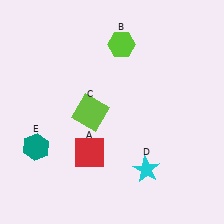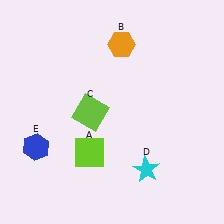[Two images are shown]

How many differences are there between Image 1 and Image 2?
There are 3 differences between the two images.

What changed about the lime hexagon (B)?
In Image 1, B is lime. In Image 2, it changed to orange.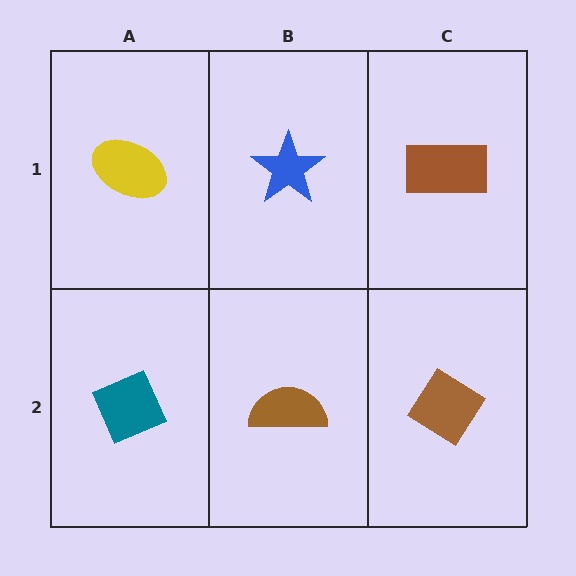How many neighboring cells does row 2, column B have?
3.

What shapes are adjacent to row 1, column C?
A brown diamond (row 2, column C), a blue star (row 1, column B).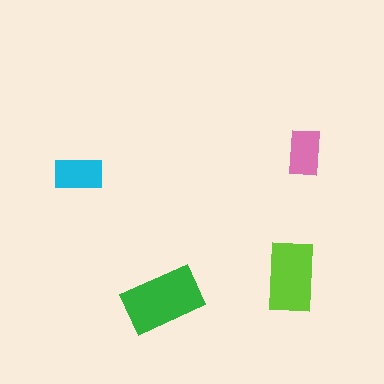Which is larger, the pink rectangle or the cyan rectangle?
The cyan one.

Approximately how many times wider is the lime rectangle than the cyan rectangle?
About 1.5 times wider.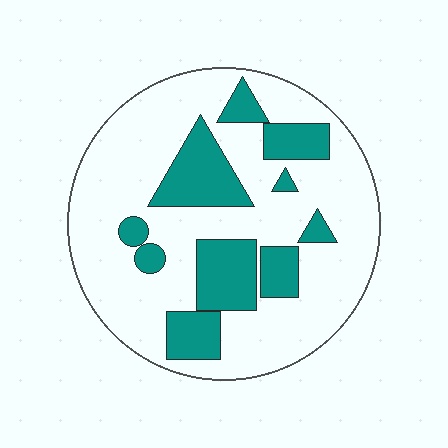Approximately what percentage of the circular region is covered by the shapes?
Approximately 25%.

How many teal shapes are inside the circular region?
10.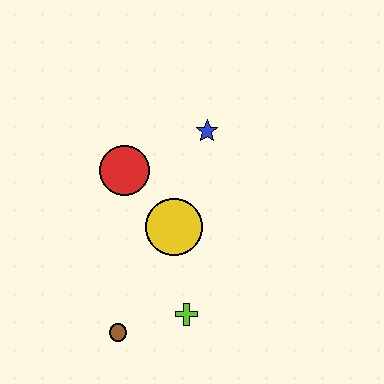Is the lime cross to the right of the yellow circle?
Yes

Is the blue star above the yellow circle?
Yes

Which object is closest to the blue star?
The red circle is closest to the blue star.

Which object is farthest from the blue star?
The brown circle is farthest from the blue star.